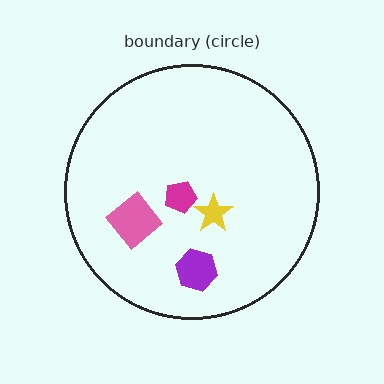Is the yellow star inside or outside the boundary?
Inside.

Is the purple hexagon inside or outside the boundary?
Inside.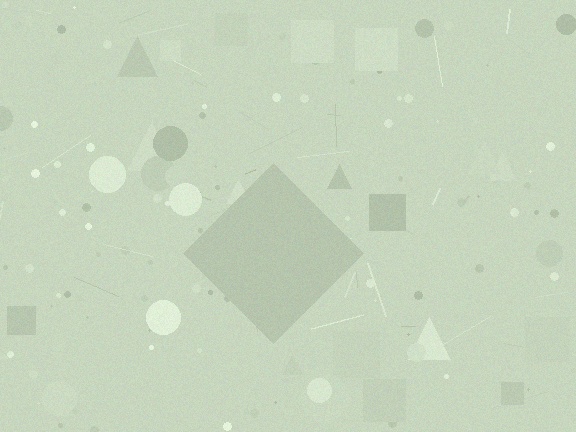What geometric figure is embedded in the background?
A diamond is embedded in the background.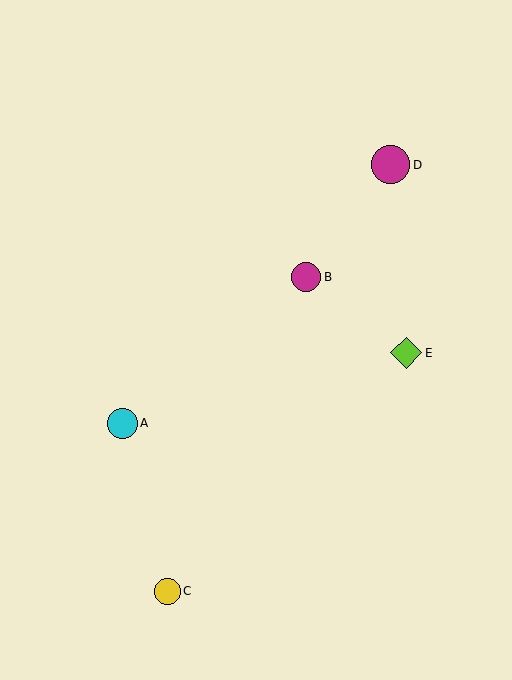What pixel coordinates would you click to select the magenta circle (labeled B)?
Click at (306, 277) to select the magenta circle B.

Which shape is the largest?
The magenta circle (labeled D) is the largest.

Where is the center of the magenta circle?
The center of the magenta circle is at (306, 277).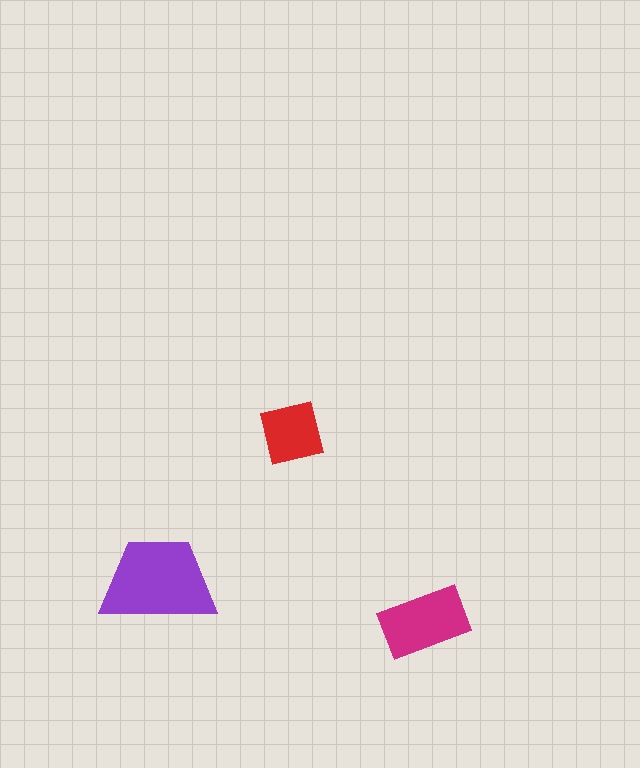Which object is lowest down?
The magenta rectangle is bottommost.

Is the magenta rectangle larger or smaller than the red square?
Larger.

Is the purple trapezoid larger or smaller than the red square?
Larger.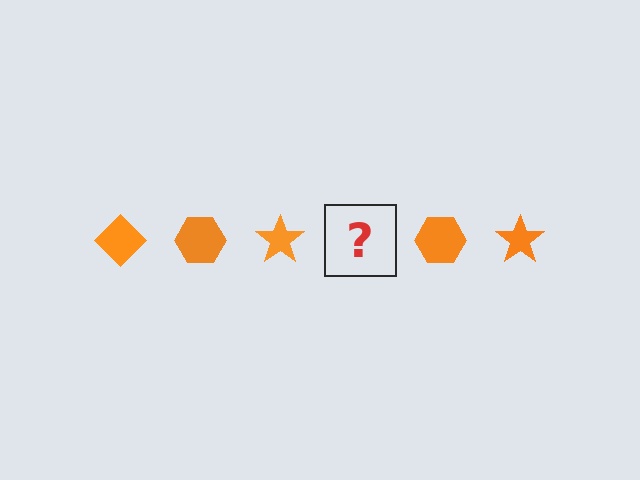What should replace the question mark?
The question mark should be replaced with an orange diamond.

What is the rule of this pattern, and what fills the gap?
The rule is that the pattern cycles through diamond, hexagon, star shapes in orange. The gap should be filled with an orange diamond.